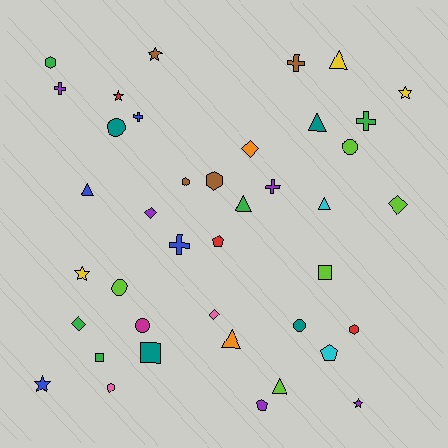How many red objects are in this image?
There are 3 red objects.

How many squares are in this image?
There are 3 squares.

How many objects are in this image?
There are 40 objects.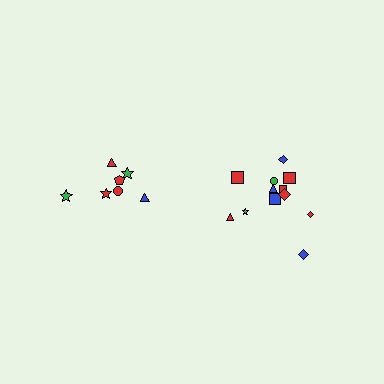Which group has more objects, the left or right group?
The right group.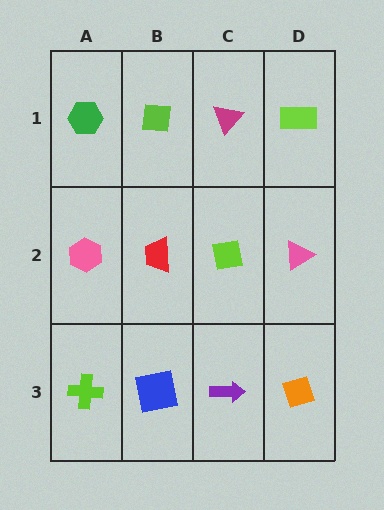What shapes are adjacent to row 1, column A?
A pink hexagon (row 2, column A), a lime square (row 1, column B).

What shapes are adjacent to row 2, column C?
A magenta triangle (row 1, column C), a purple arrow (row 3, column C), a red trapezoid (row 2, column B), a pink triangle (row 2, column D).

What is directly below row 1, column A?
A pink hexagon.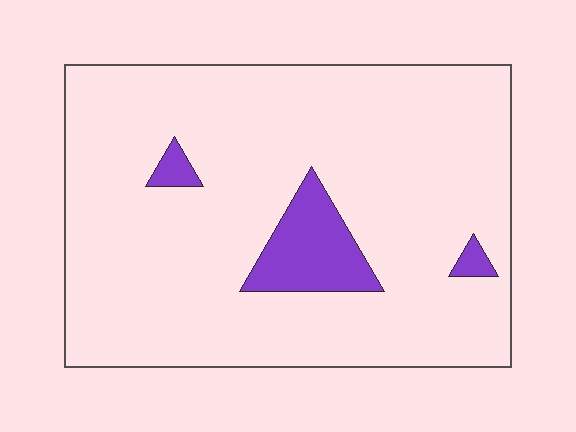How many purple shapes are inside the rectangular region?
3.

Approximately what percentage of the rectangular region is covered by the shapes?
Approximately 10%.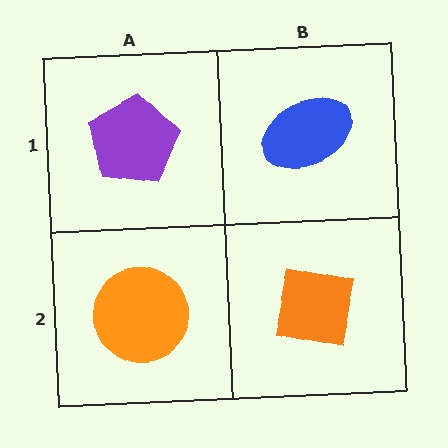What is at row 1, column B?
A blue ellipse.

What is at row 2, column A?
An orange circle.